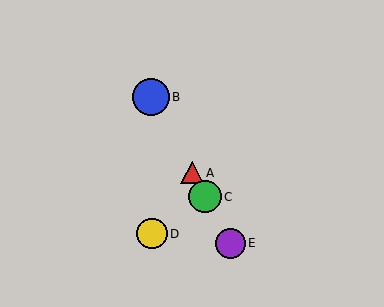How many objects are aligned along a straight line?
4 objects (A, B, C, E) are aligned along a straight line.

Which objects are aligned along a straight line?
Objects A, B, C, E are aligned along a straight line.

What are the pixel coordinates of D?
Object D is at (152, 234).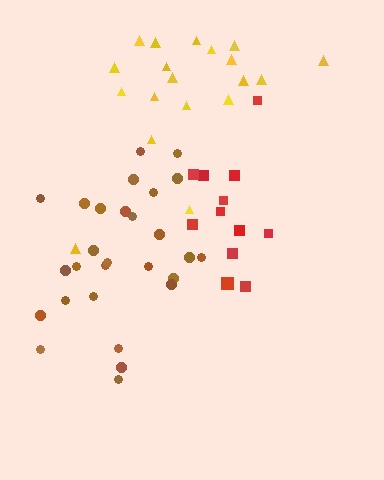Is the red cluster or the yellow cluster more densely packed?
Red.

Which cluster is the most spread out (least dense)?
Yellow.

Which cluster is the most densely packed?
Red.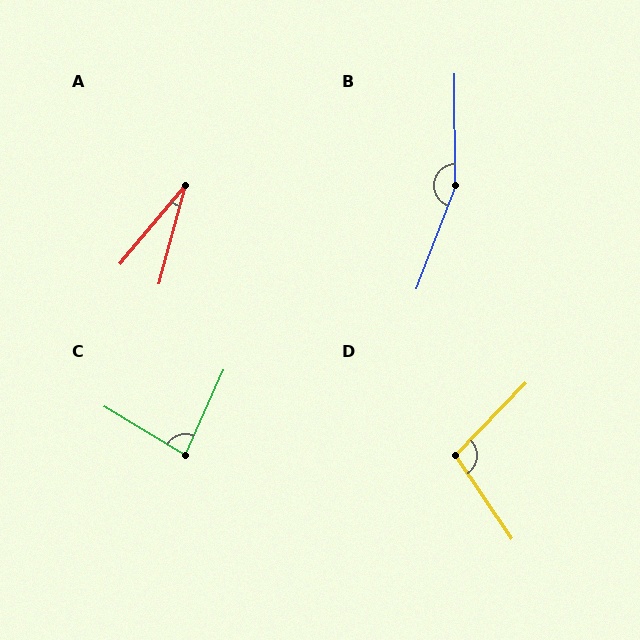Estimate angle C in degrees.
Approximately 83 degrees.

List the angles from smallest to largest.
A (25°), C (83°), D (102°), B (159°).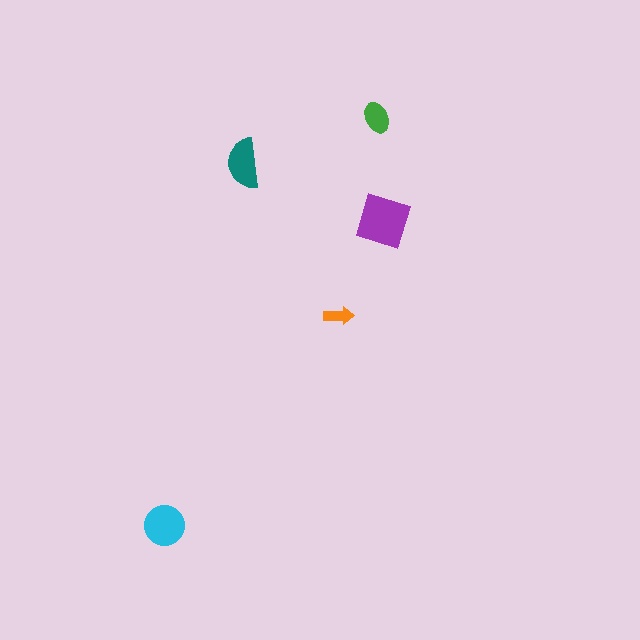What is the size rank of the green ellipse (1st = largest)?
4th.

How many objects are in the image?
There are 5 objects in the image.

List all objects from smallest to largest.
The orange arrow, the green ellipse, the teal semicircle, the cyan circle, the purple diamond.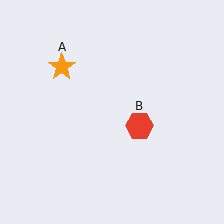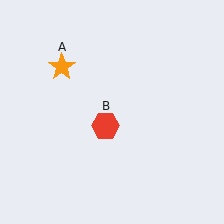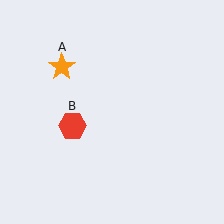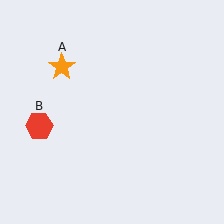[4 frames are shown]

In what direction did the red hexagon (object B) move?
The red hexagon (object B) moved left.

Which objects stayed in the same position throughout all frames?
Orange star (object A) remained stationary.